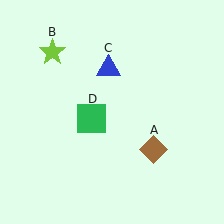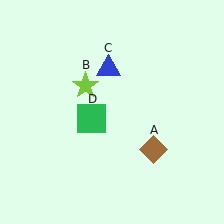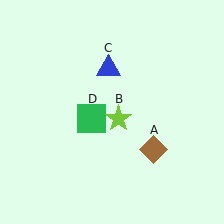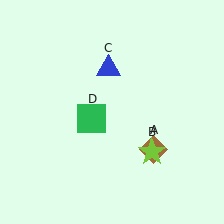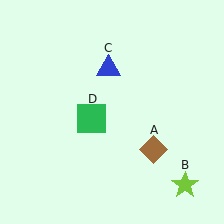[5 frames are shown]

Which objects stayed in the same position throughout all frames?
Brown diamond (object A) and blue triangle (object C) and green square (object D) remained stationary.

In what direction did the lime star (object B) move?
The lime star (object B) moved down and to the right.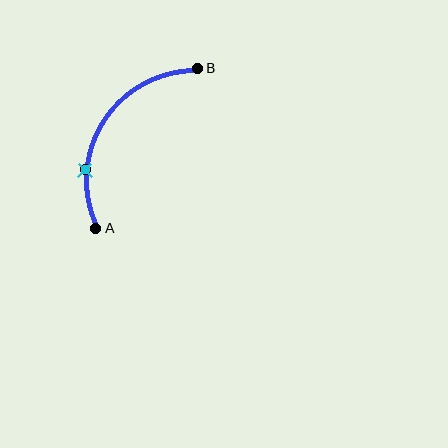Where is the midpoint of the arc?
The arc midpoint is the point on the curve farthest from the straight line joining A and B. It sits to the left of that line.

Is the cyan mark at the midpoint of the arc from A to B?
No. The cyan mark lies on the arc but is closer to endpoint A. The arc midpoint would be at the point on the curve equidistant along the arc from both A and B.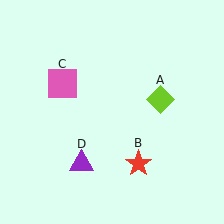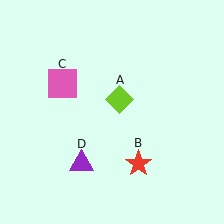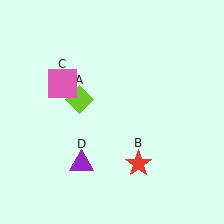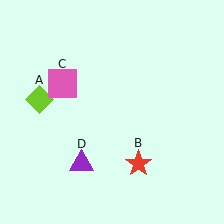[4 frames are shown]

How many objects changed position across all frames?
1 object changed position: lime diamond (object A).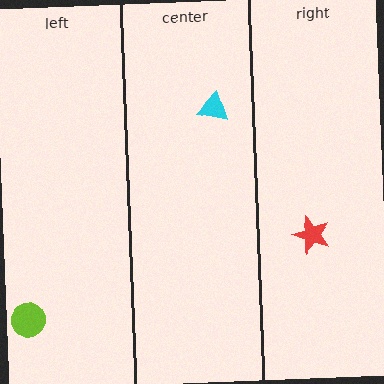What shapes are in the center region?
The cyan triangle.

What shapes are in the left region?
The lime circle.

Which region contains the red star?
The right region.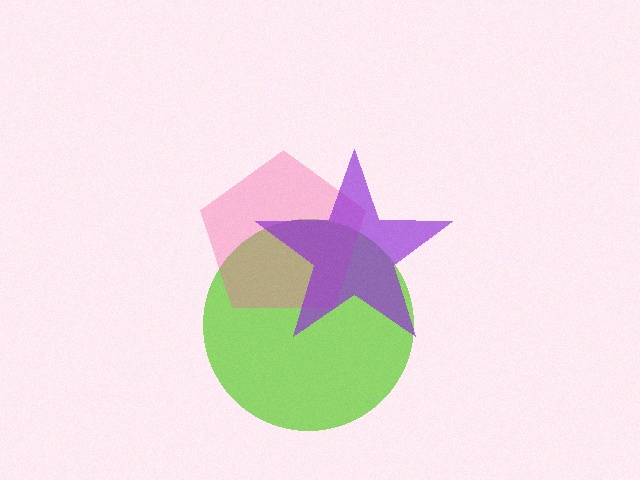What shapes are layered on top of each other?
The layered shapes are: a lime circle, a pink pentagon, a purple star.